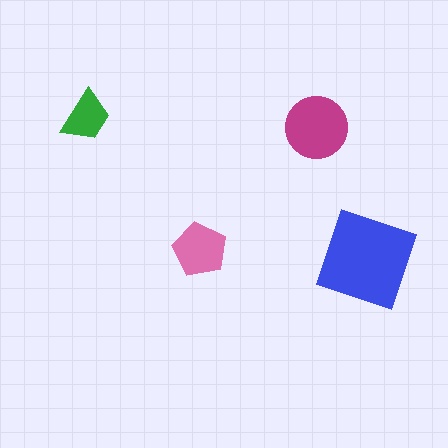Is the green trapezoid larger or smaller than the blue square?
Smaller.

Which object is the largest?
The blue square.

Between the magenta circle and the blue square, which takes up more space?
The blue square.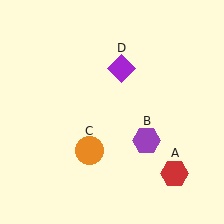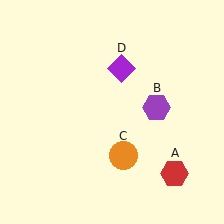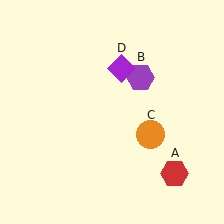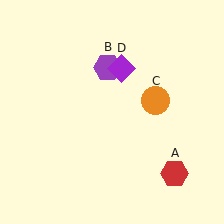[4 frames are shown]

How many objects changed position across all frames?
2 objects changed position: purple hexagon (object B), orange circle (object C).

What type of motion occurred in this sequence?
The purple hexagon (object B), orange circle (object C) rotated counterclockwise around the center of the scene.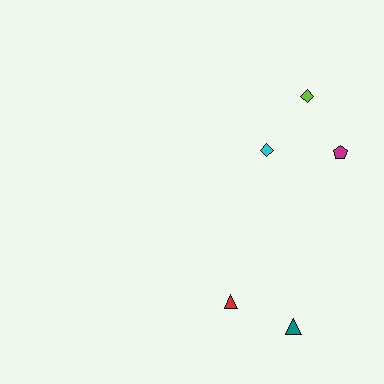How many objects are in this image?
There are 5 objects.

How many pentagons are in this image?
There is 1 pentagon.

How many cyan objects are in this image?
There is 1 cyan object.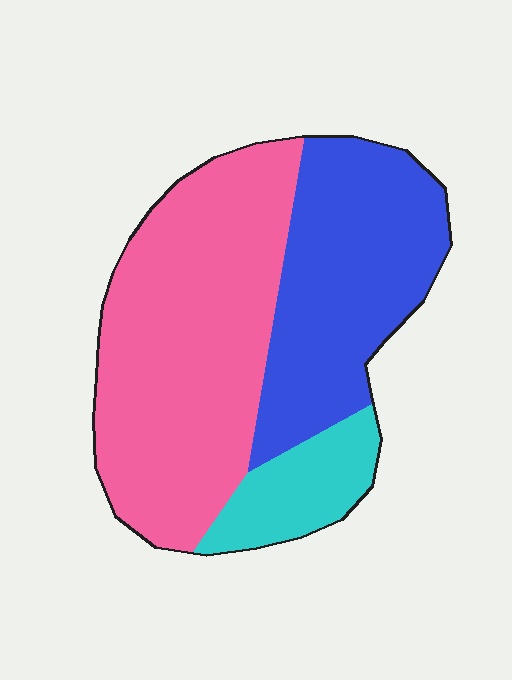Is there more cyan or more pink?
Pink.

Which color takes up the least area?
Cyan, at roughly 15%.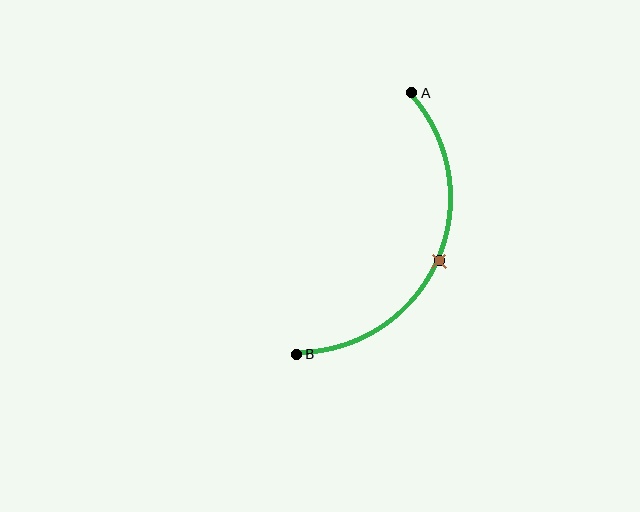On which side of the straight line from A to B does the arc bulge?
The arc bulges to the right of the straight line connecting A and B.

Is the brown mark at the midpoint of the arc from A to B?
Yes. The brown mark lies on the arc at equal arc-length from both A and B — it is the arc midpoint.